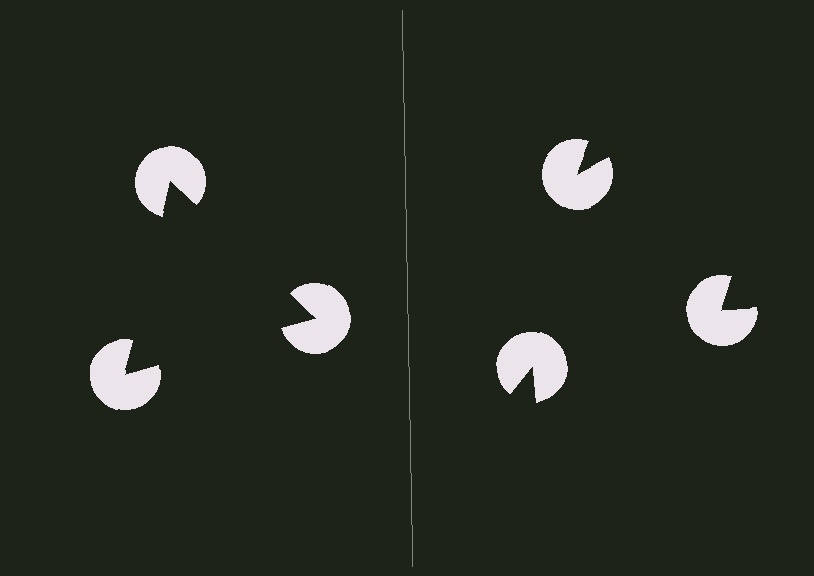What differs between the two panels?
The pac-man discs are positioned identically on both sides; only the wedge orientations differ. On the left they align to a triangle; on the right they are misaligned.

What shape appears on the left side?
An illusory triangle.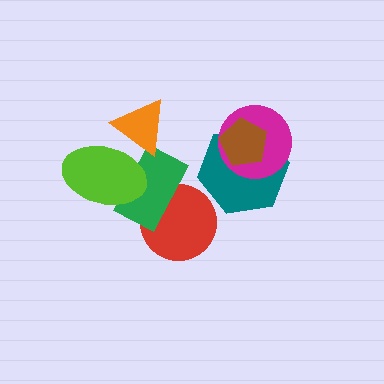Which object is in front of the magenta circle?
The brown pentagon is in front of the magenta circle.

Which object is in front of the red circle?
The green rectangle is in front of the red circle.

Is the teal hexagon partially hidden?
Yes, it is partially covered by another shape.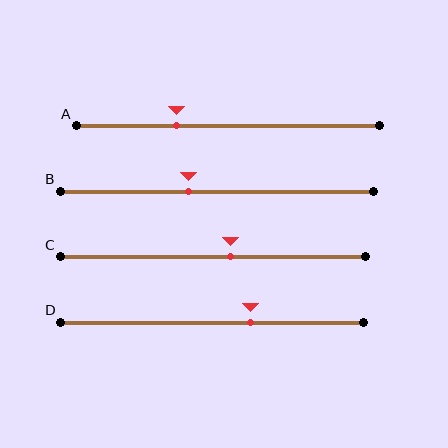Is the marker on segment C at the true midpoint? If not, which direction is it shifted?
No, the marker on segment C is shifted to the right by about 6% of the segment length.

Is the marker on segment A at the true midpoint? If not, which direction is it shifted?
No, the marker on segment A is shifted to the left by about 17% of the segment length.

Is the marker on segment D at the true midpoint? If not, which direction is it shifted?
No, the marker on segment D is shifted to the right by about 13% of the segment length.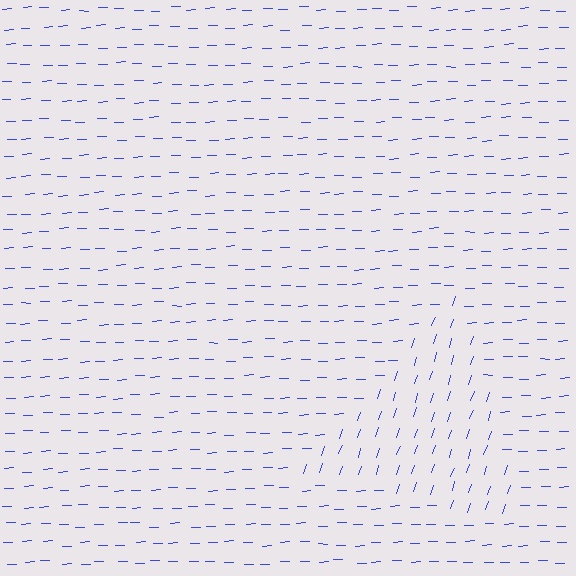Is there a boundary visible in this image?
Yes, there is a texture boundary formed by a change in line orientation.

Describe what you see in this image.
The image is filled with small blue line segments. A triangle region in the image has lines oriented differently from the surrounding lines, creating a visible texture boundary.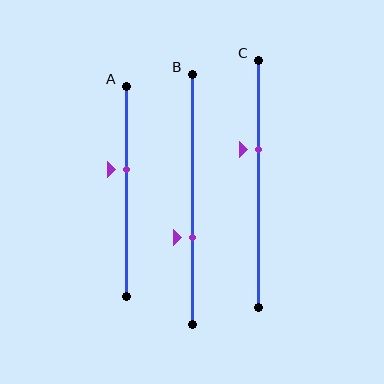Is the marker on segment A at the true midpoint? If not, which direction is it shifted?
No, the marker on segment A is shifted upward by about 11% of the segment length.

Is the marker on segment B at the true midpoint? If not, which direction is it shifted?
No, the marker on segment B is shifted downward by about 15% of the segment length.